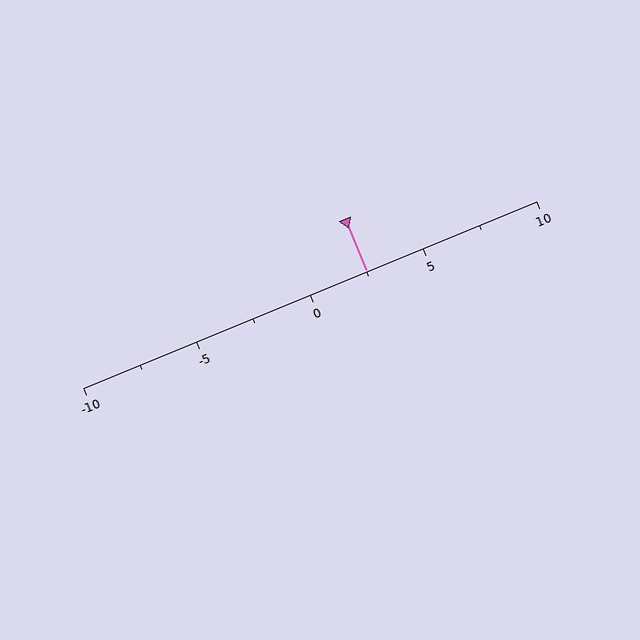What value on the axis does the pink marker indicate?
The marker indicates approximately 2.5.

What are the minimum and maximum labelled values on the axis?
The axis runs from -10 to 10.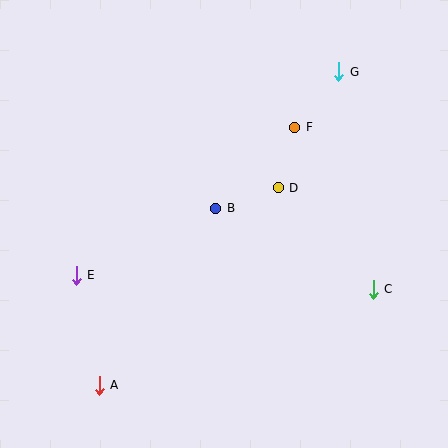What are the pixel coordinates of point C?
Point C is at (373, 289).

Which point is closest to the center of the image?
Point B at (216, 208) is closest to the center.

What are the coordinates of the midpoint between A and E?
The midpoint between A and E is at (88, 330).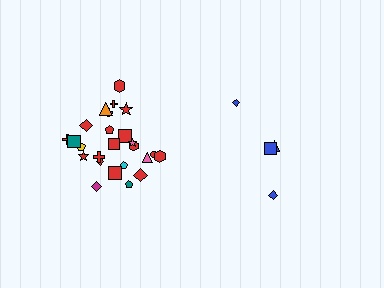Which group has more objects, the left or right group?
The left group.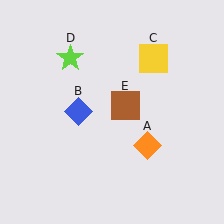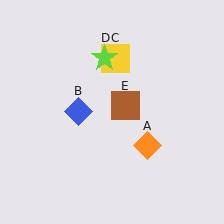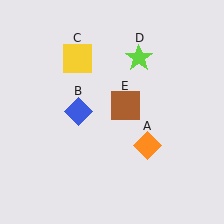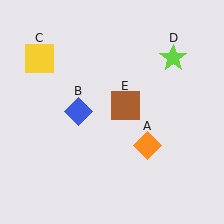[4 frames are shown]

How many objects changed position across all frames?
2 objects changed position: yellow square (object C), lime star (object D).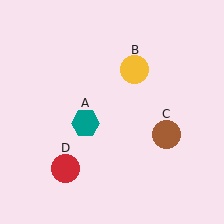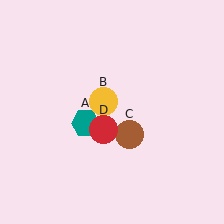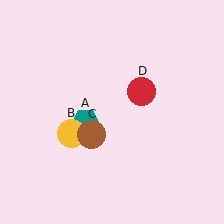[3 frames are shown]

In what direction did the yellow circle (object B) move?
The yellow circle (object B) moved down and to the left.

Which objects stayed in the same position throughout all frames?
Teal hexagon (object A) remained stationary.